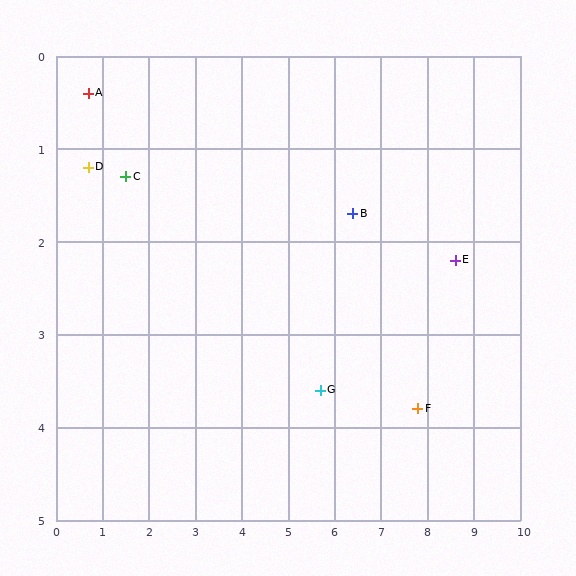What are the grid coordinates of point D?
Point D is at approximately (0.7, 1.2).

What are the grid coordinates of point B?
Point B is at approximately (6.4, 1.7).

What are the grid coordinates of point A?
Point A is at approximately (0.7, 0.4).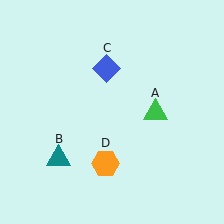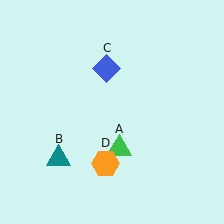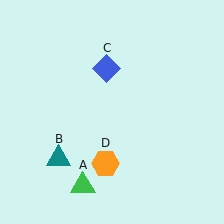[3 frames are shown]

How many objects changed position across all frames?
1 object changed position: green triangle (object A).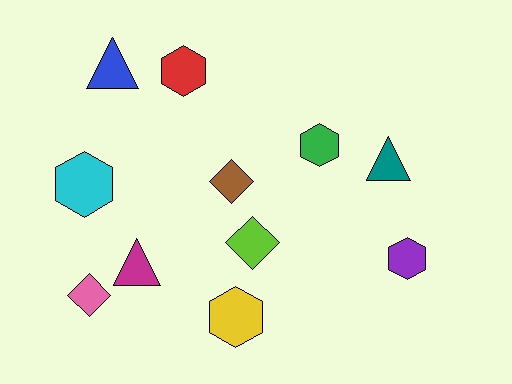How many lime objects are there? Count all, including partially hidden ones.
There is 1 lime object.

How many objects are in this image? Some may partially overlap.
There are 11 objects.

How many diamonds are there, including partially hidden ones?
There are 3 diamonds.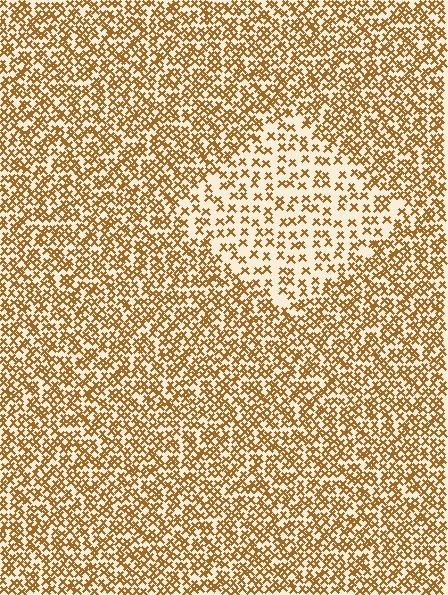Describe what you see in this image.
The image contains small brown elements arranged at two different densities. A diamond-shaped region is visible where the elements are less densely packed than the surrounding area.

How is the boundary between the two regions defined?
The boundary is defined by a change in element density (approximately 2.1x ratio). All elements are the same color, size, and shape.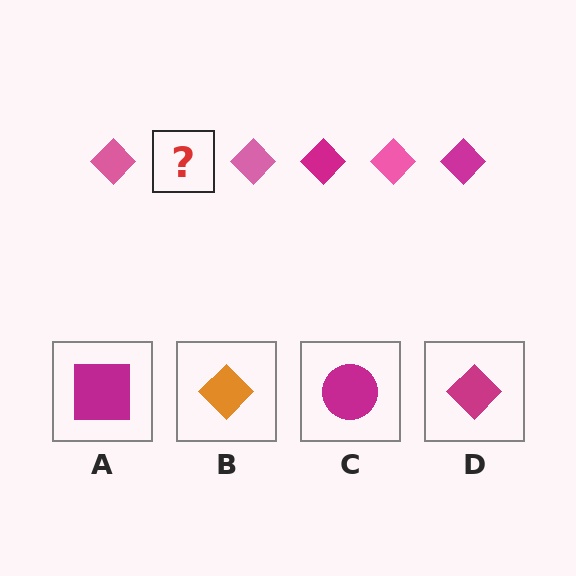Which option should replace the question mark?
Option D.